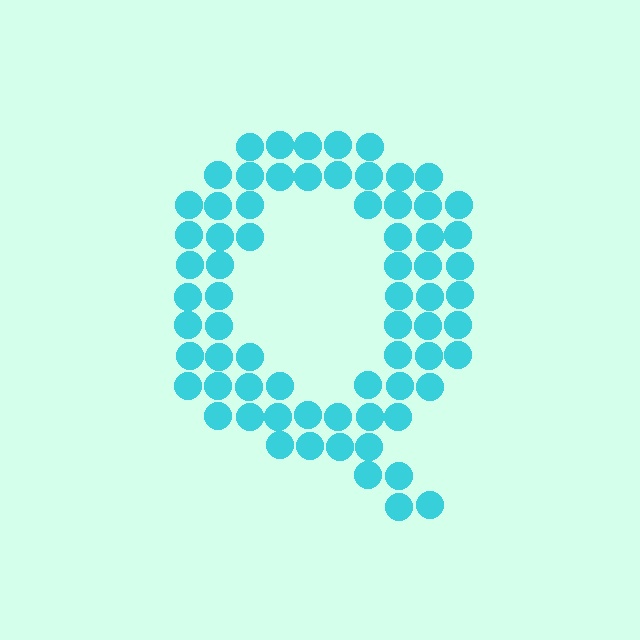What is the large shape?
The large shape is the letter Q.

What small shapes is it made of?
It is made of small circles.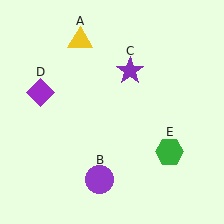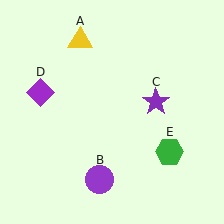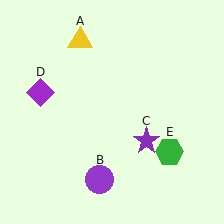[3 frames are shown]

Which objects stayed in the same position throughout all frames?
Yellow triangle (object A) and purple circle (object B) and purple diamond (object D) and green hexagon (object E) remained stationary.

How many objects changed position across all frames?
1 object changed position: purple star (object C).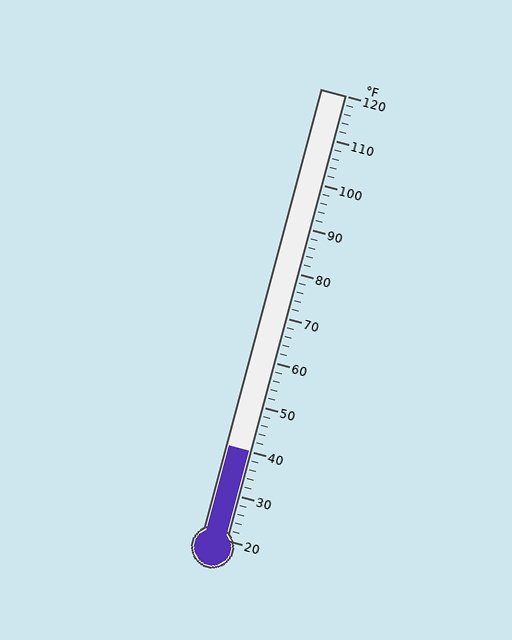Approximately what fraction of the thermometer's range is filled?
The thermometer is filled to approximately 20% of its range.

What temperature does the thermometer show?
The thermometer shows approximately 40°F.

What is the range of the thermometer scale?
The thermometer scale ranges from 20°F to 120°F.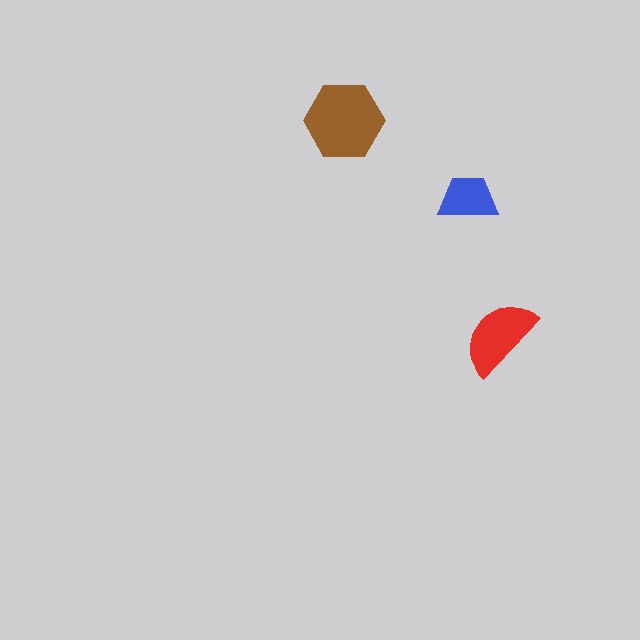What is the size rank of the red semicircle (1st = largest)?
2nd.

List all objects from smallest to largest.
The blue trapezoid, the red semicircle, the brown hexagon.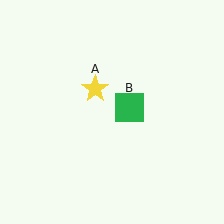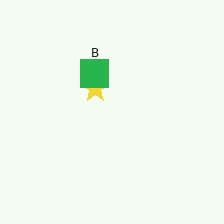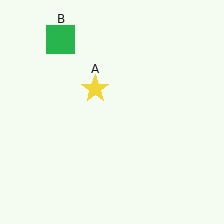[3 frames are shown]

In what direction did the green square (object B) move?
The green square (object B) moved up and to the left.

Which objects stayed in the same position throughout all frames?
Yellow star (object A) remained stationary.